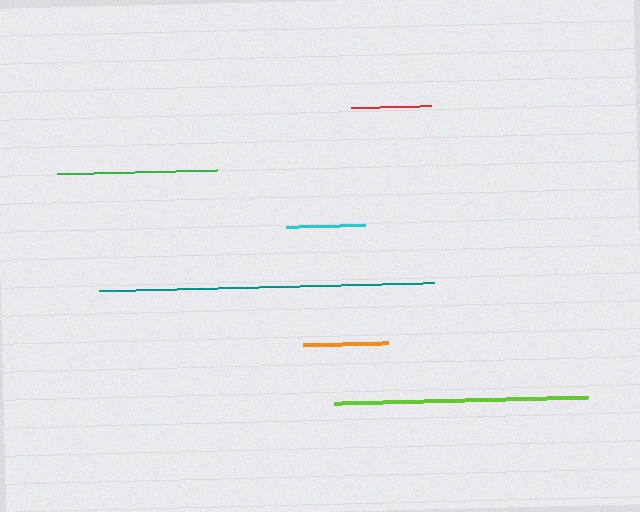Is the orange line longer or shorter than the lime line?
The lime line is longer than the orange line.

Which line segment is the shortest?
The cyan line is the shortest at approximately 79 pixels.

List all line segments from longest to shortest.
From longest to shortest: teal, lime, green, orange, red, cyan.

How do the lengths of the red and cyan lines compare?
The red and cyan lines are approximately the same length.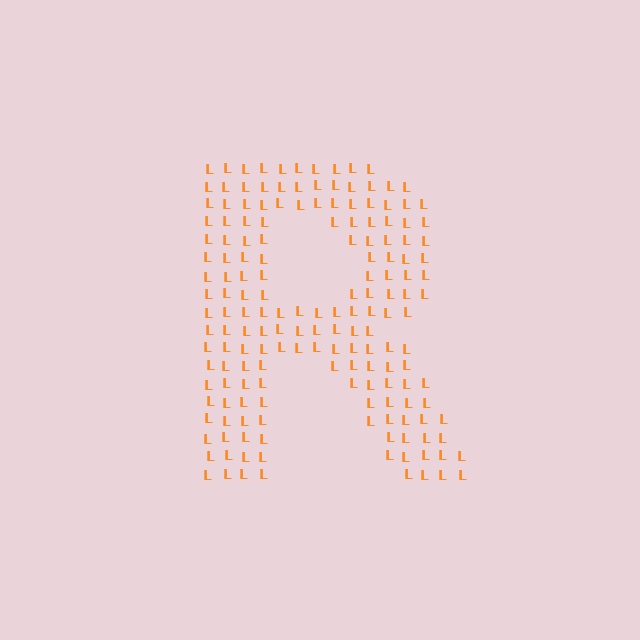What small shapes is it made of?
It is made of small letter L's.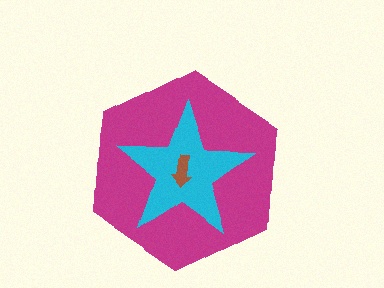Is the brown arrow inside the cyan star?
Yes.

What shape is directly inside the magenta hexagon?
The cyan star.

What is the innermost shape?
The brown arrow.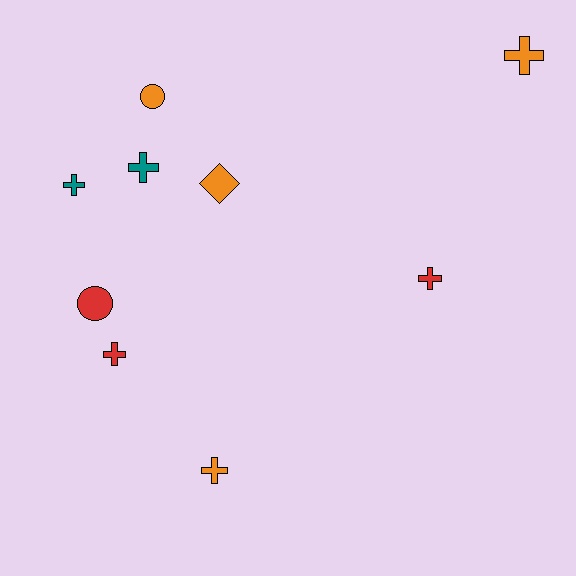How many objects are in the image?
There are 9 objects.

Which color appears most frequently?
Orange, with 4 objects.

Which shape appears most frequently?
Cross, with 6 objects.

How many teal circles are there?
There are no teal circles.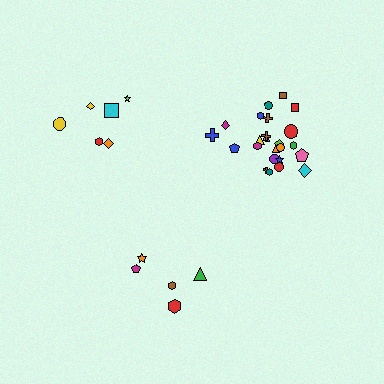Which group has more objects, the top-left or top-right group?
The top-right group.